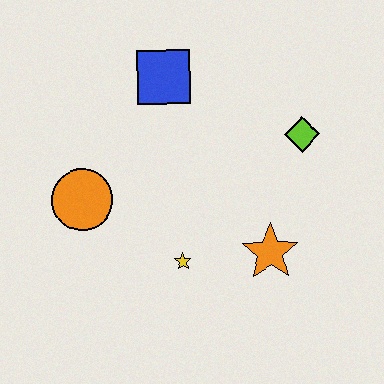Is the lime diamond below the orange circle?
No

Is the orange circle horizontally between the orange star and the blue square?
No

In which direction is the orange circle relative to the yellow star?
The orange circle is to the left of the yellow star.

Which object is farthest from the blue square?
The orange star is farthest from the blue square.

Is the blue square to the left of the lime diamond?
Yes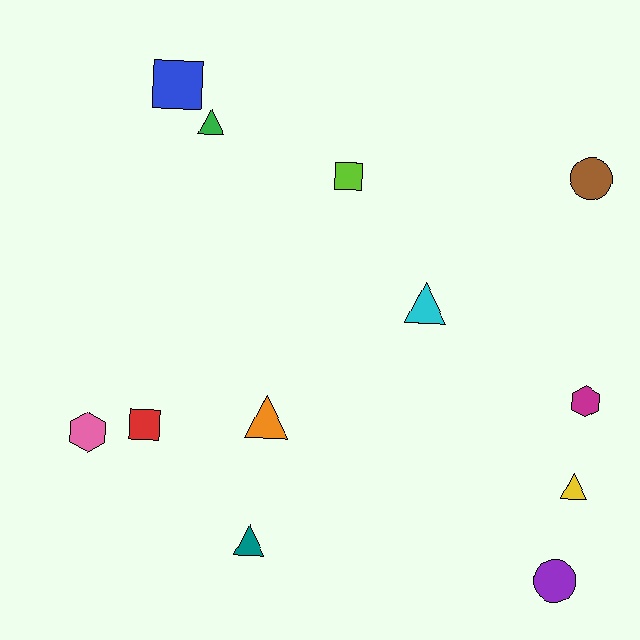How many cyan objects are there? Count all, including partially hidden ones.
There is 1 cyan object.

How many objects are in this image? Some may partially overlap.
There are 12 objects.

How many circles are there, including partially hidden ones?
There are 2 circles.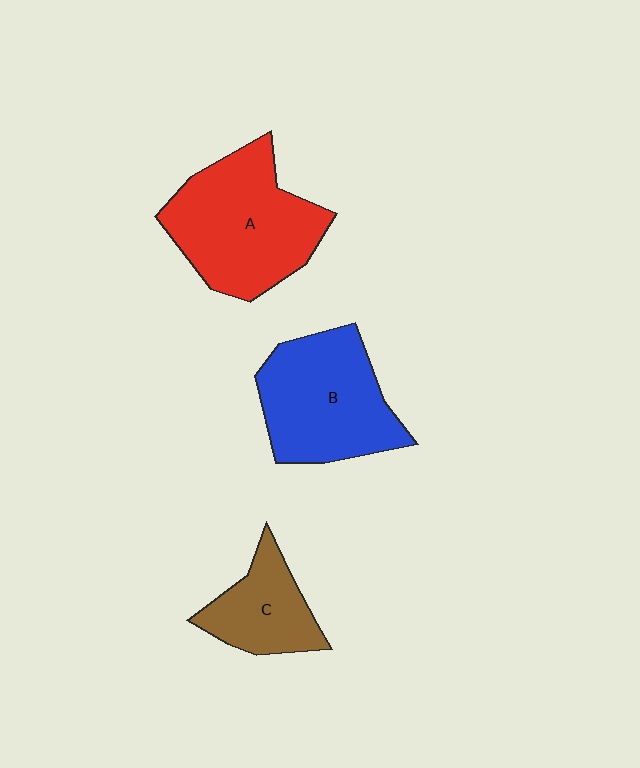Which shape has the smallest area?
Shape C (brown).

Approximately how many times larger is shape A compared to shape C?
Approximately 1.9 times.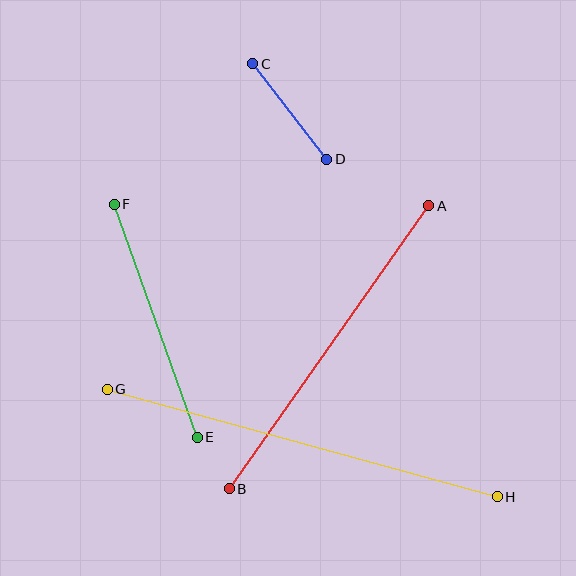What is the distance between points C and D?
The distance is approximately 121 pixels.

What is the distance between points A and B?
The distance is approximately 346 pixels.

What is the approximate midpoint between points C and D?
The midpoint is at approximately (290, 111) pixels.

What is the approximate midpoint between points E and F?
The midpoint is at approximately (156, 321) pixels.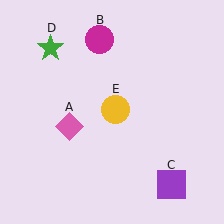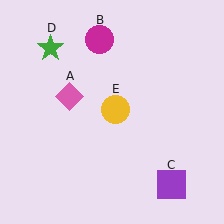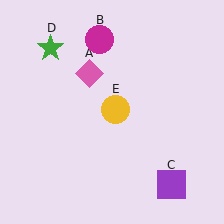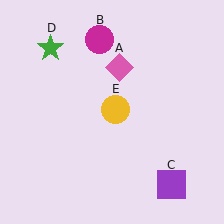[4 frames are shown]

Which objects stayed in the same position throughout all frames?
Magenta circle (object B) and purple square (object C) and green star (object D) and yellow circle (object E) remained stationary.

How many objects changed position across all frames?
1 object changed position: pink diamond (object A).